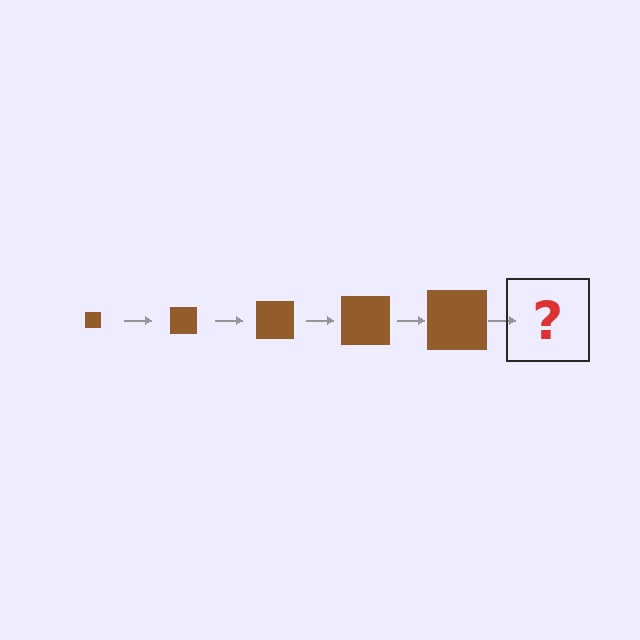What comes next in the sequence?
The next element should be a brown square, larger than the previous one.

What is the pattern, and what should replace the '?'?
The pattern is that the square gets progressively larger each step. The '?' should be a brown square, larger than the previous one.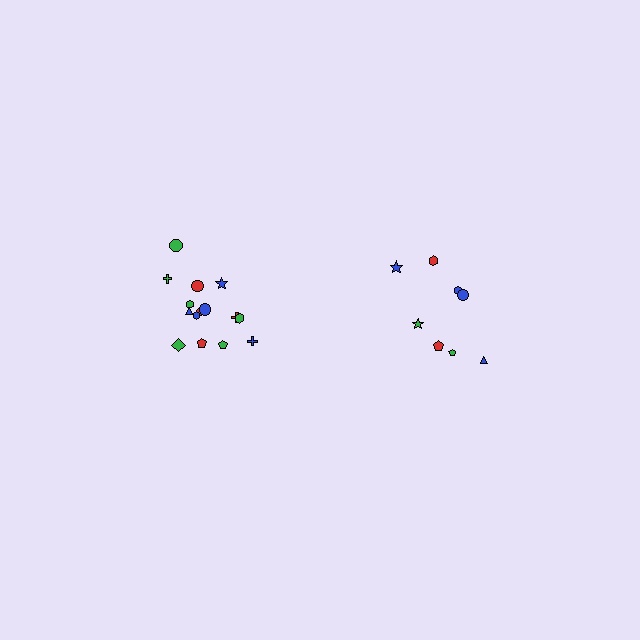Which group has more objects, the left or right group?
The left group.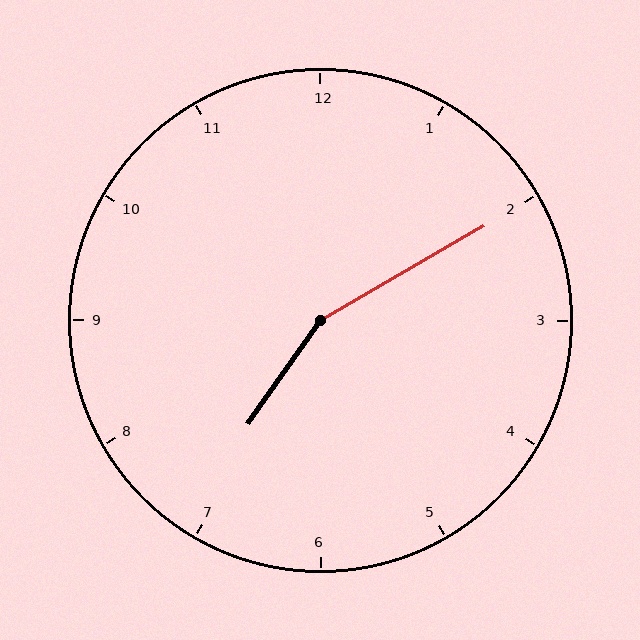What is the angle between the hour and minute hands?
Approximately 155 degrees.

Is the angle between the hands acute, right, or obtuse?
It is obtuse.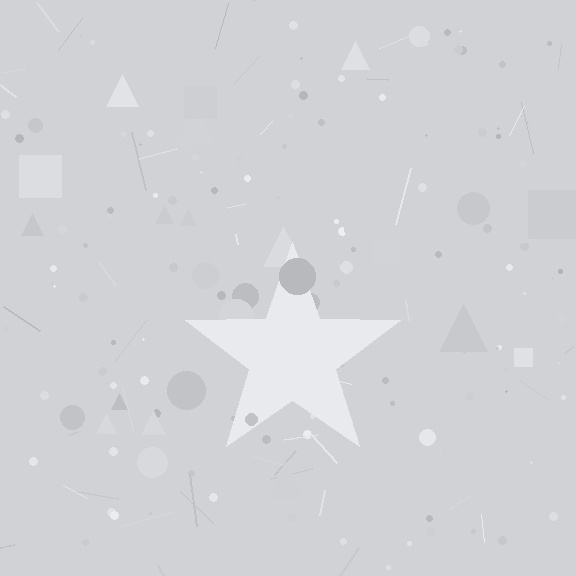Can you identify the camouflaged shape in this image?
The camouflaged shape is a star.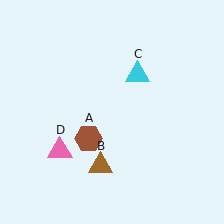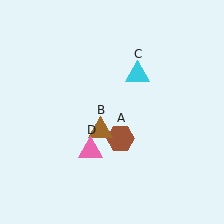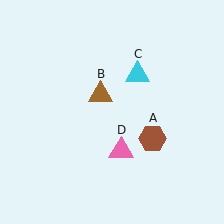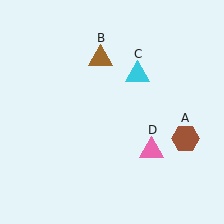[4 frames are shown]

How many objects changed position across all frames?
3 objects changed position: brown hexagon (object A), brown triangle (object B), pink triangle (object D).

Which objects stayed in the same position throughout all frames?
Cyan triangle (object C) remained stationary.